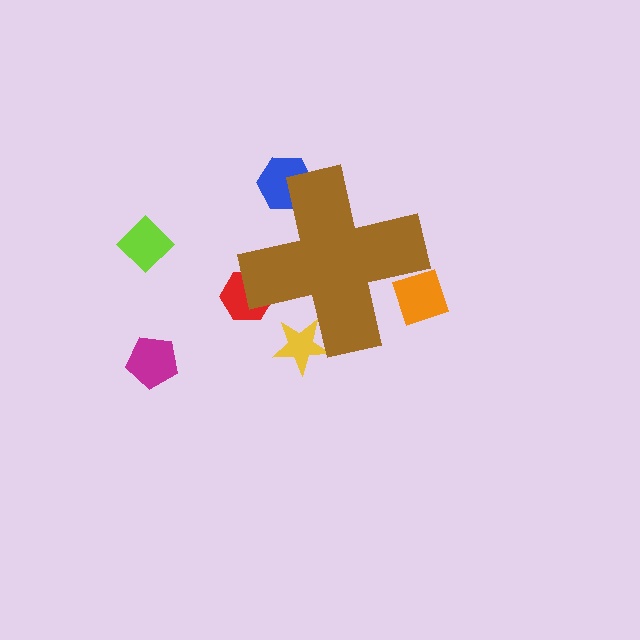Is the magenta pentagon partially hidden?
No, the magenta pentagon is fully visible.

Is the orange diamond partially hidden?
Yes, the orange diamond is partially hidden behind the brown cross.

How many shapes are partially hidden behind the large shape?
4 shapes are partially hidden.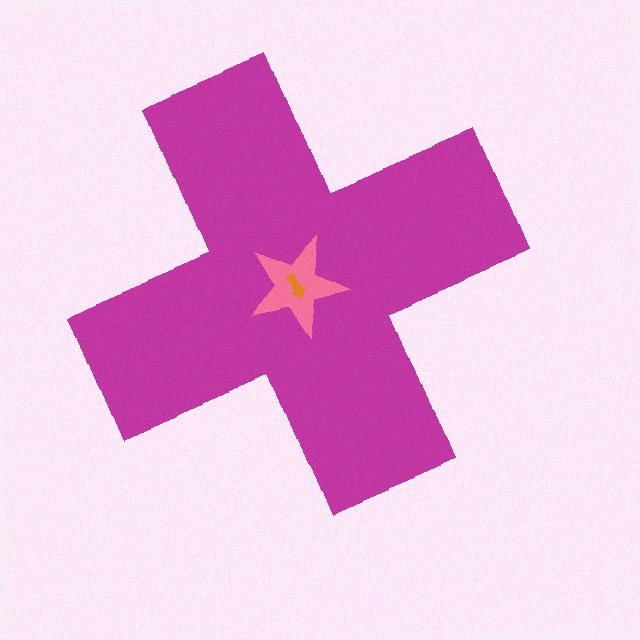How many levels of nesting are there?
3.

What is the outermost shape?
The magenta cross.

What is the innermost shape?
The orange arrow.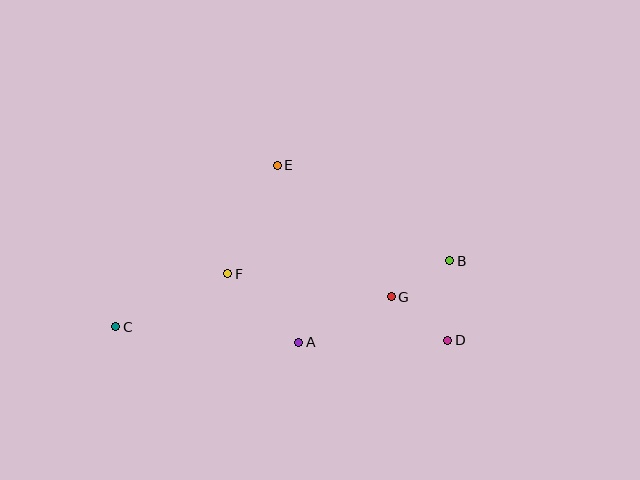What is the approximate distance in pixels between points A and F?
The distance between A and F is approximately 99 pixels.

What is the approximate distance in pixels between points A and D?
The distance between A and D is approximately 149 pixels.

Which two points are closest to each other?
Points B and G are closest to each other.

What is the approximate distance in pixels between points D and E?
The distance between D and E is approximately 244 pixels.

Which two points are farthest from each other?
Points B and C are farthest from each other.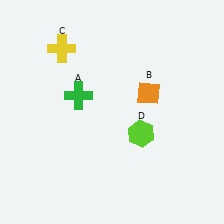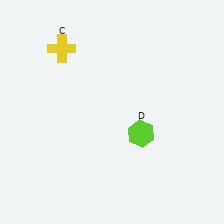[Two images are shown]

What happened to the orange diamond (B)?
The orange diamond (B) was removed in Image 2. It was in the top-right area of Image 1.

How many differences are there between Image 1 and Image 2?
There are 2 differences between the two images.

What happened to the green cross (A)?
The green cross (A) was removed in Image 2. It was in the top-left area of Image 1.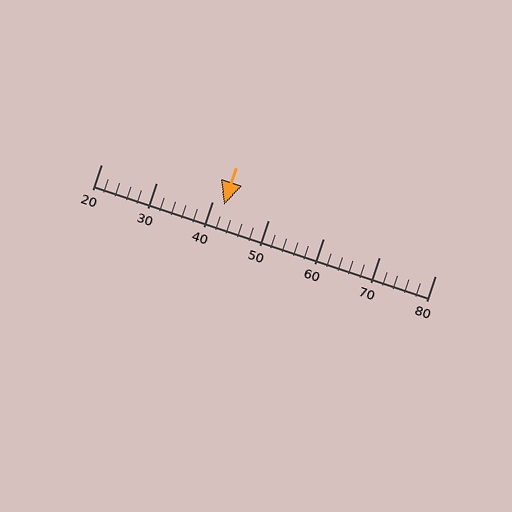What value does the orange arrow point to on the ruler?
The orange arrow points to approximately 42.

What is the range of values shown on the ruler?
The ruler shows values from 20 to 80.